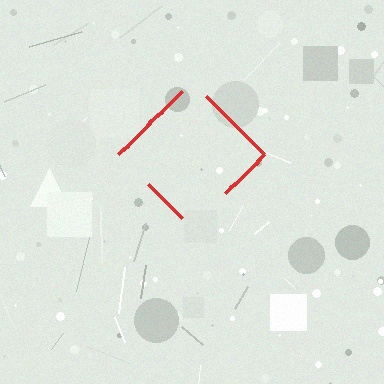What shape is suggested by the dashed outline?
The dashed outline suggests a diamond.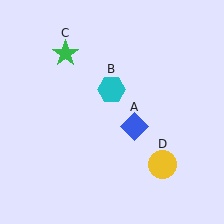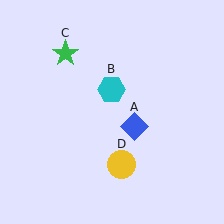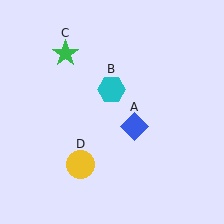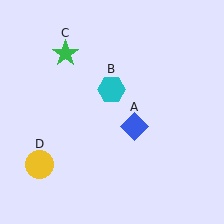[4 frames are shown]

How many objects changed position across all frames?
1 object changed position: yellow circle (object D).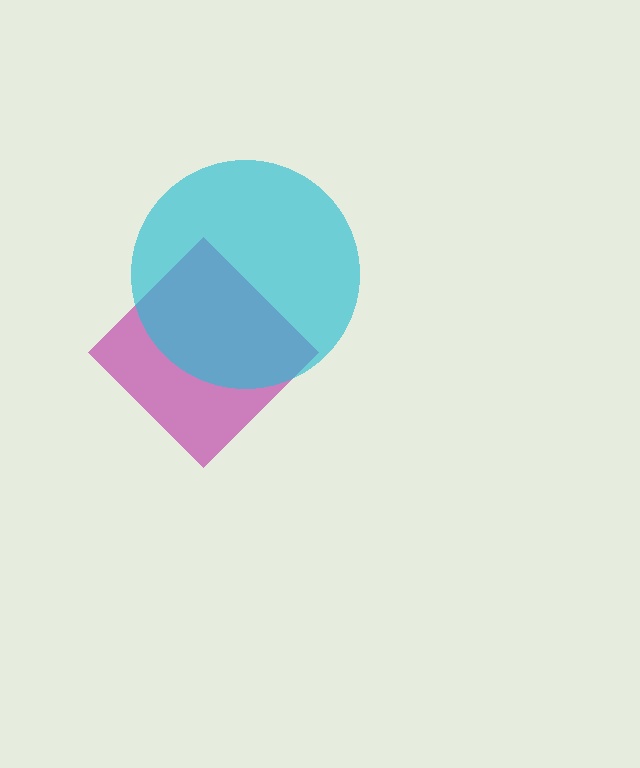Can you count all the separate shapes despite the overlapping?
Yes, there are 2 separate shapes.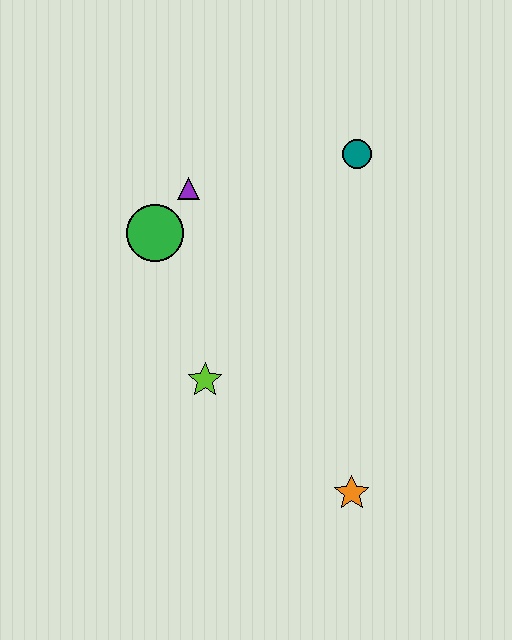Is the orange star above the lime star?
No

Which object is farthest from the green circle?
The orange star is farthest from the green circle.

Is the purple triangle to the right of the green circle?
Yes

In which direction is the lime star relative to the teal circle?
The lime star is below the teal circle.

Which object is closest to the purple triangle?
The green circle is closest to the purple triangle.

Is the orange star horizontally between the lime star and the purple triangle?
No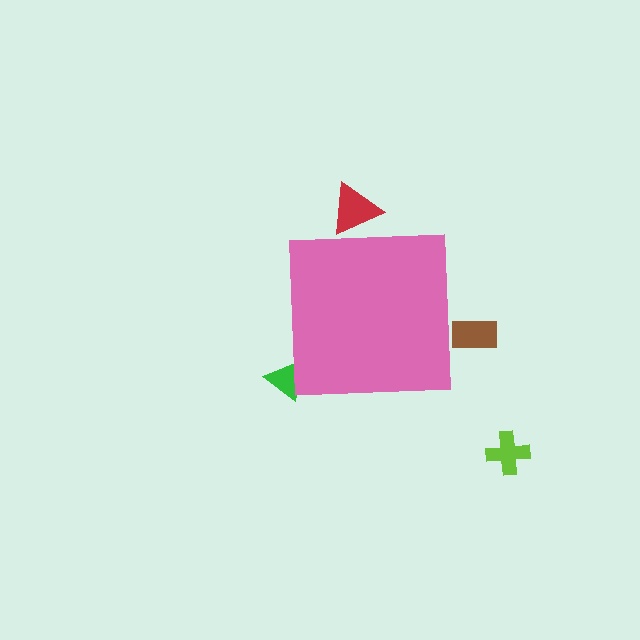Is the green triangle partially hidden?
Yes, the green triangle is partially hidden behind the pink square.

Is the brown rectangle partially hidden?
Yes, the brown rectangle is partially hidden behind the pink square.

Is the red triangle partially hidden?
Yes, the red triangle is partially hidden behind the pink square.